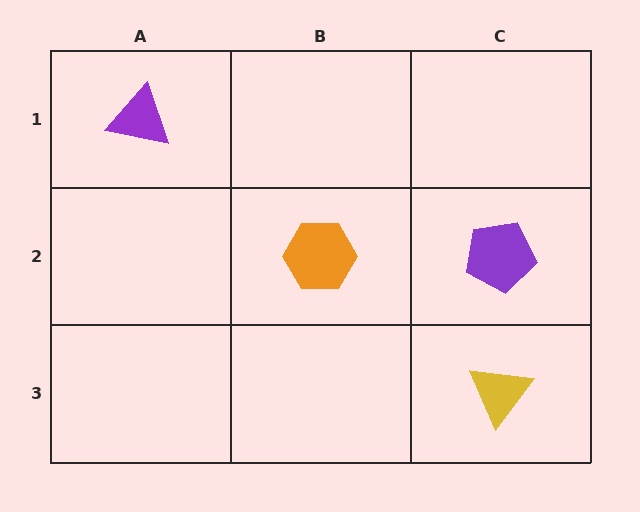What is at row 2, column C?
A purple pentagon.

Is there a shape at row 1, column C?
No, that cell is empty.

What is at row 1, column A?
A purple triangle.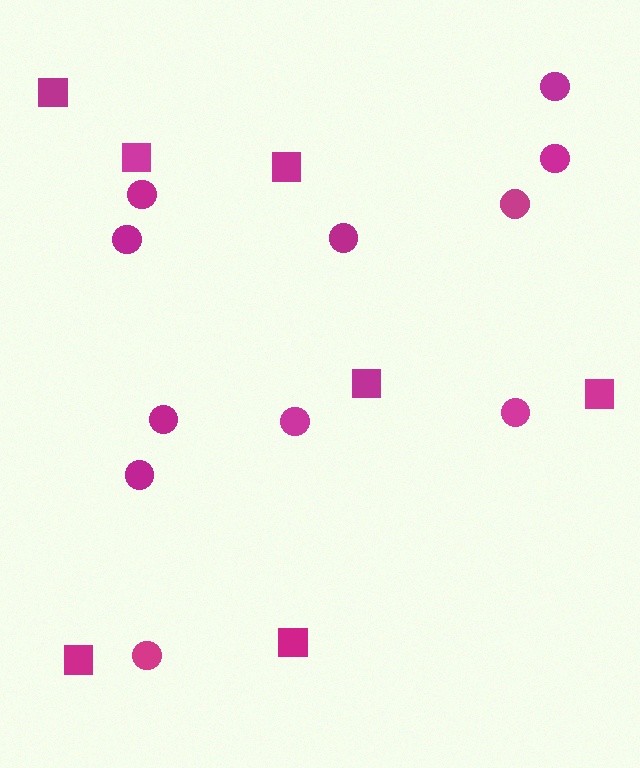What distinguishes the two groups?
There are 2 groups: one group of squares (7) and one group of circles (11).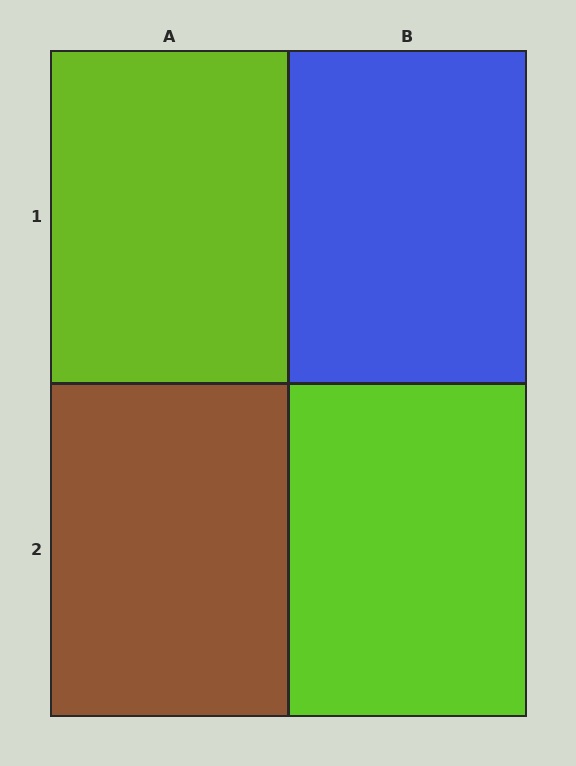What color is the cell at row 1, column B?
Blue.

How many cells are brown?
1 cell is brown.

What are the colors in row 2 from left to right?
Brown, lime.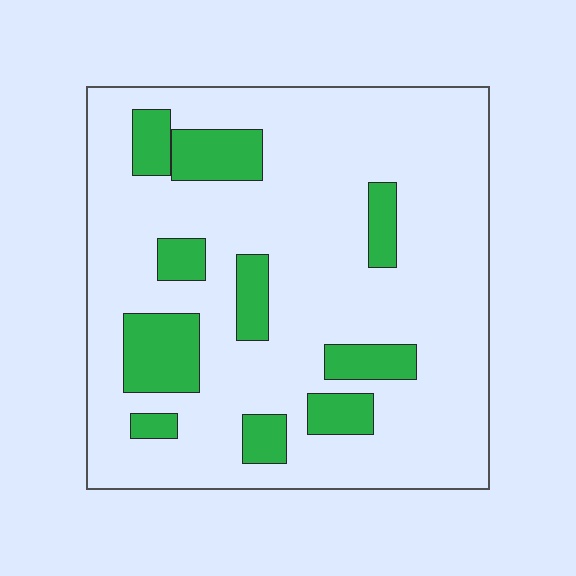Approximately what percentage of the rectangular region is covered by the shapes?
Approximately 20%.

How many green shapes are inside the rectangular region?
10.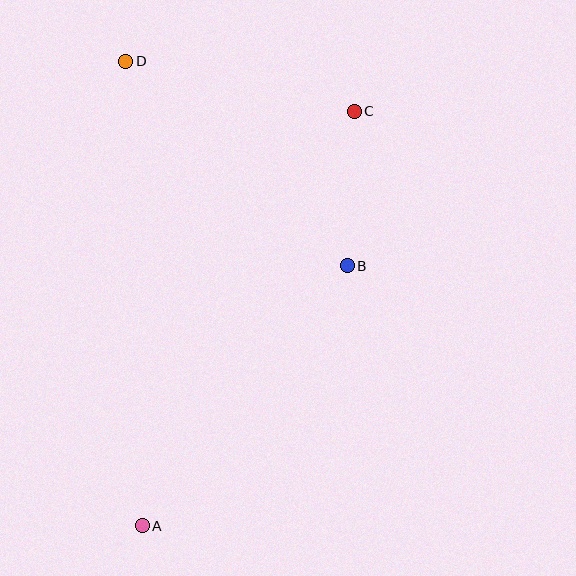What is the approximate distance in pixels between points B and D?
The distance between B and D is approximately 302 pixels.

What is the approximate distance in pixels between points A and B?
The distance between A and B is approximately 331 pixels.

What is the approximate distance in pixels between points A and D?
The distance between A and D is approximately 465 pixels.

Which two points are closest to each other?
Points B and C are closest to each other.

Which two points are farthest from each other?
Points A and C are farthest from each other.